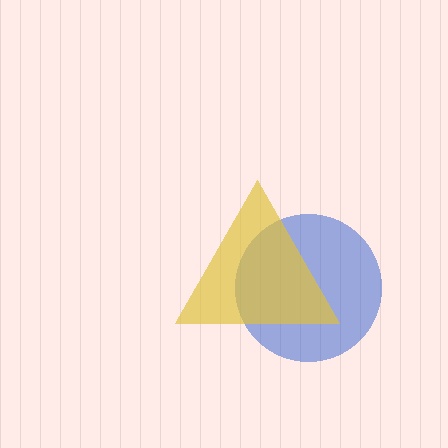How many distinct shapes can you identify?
There are 2 distinct shapes: a blue circle, a yellow triangle.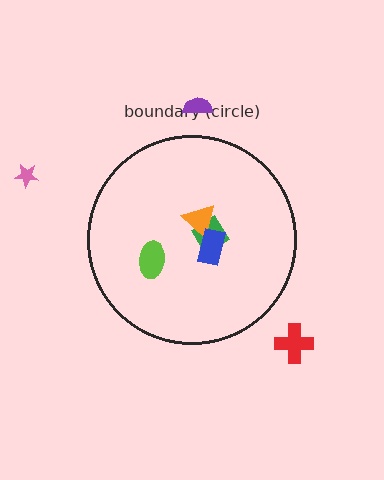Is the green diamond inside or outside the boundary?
Inside.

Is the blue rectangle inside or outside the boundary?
Inside.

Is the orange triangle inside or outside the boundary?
Inside.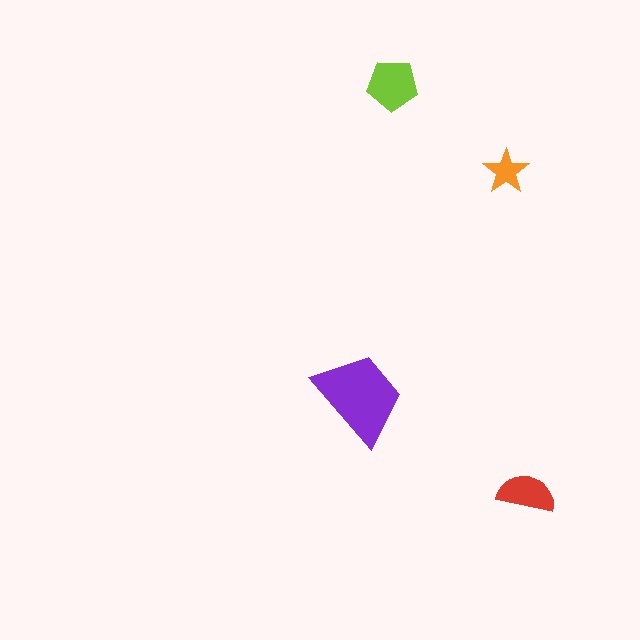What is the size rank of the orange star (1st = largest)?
4th.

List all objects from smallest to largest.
The orange star, the red semicircle, the lime pentagon, the purple trapezoid.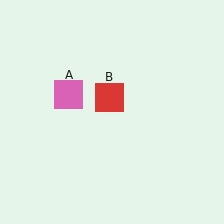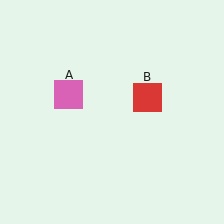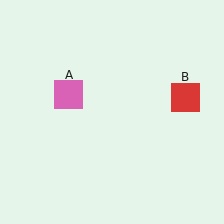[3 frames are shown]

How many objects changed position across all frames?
1 object changed position: red square (object B).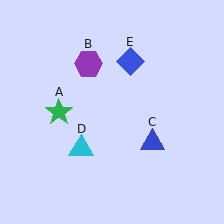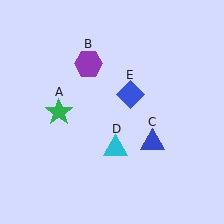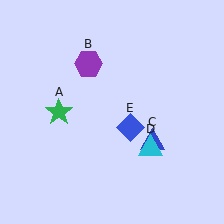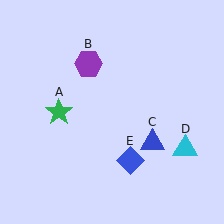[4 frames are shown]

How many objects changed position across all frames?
2 objects changed position: cyan triangle (object D), blue diamond (object E).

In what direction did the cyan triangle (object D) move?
The cyan triangle (object D) moved right.